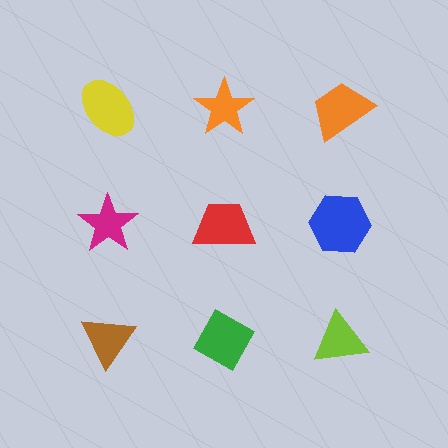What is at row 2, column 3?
A blue hexagon.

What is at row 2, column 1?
A magenta star.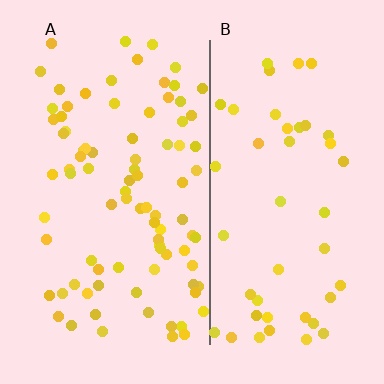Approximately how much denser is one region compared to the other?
Approximately 1.9× — region A over region B.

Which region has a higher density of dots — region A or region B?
A (the left).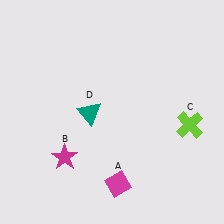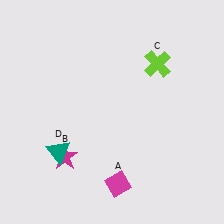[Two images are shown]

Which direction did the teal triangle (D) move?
The teal triangle (D) moved down.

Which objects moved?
The objects that moved are: the lime cross (C), the teal triangle (D).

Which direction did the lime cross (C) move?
The lime cross (C) moved up.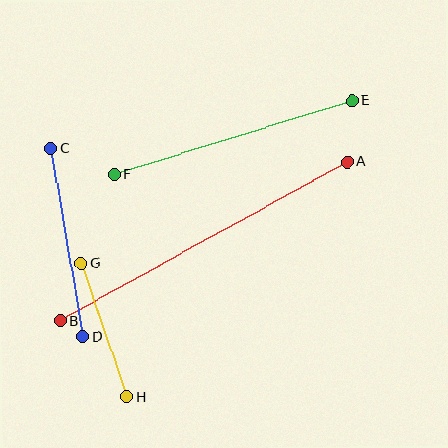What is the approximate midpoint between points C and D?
The midpoint is at approximately (67, 242) pixels.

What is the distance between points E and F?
The distance is approximately 249 pixels.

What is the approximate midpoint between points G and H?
The midpoint is at approximately (104, 330) pixels.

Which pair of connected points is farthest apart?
Points A and B are farthest apart.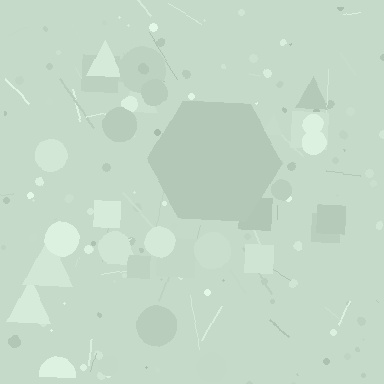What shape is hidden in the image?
A hexagon is hidden in the image.